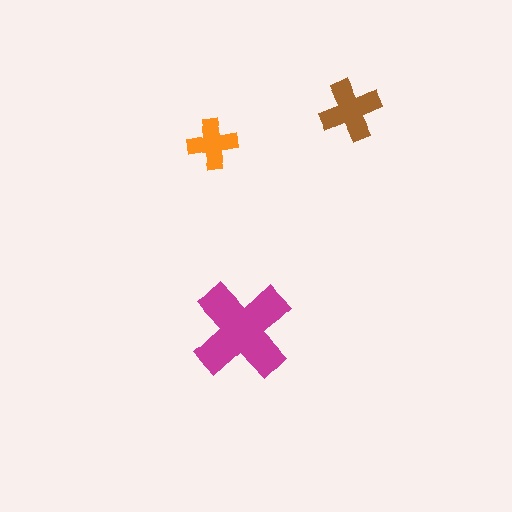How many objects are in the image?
There are 3 objects in the image.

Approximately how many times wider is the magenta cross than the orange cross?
About 2 times wider.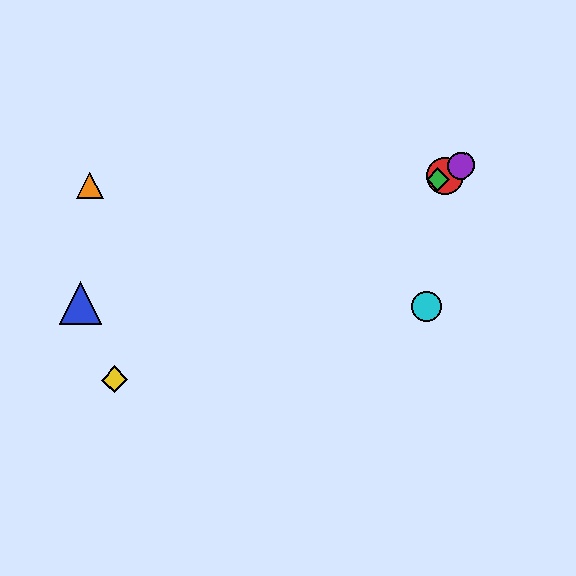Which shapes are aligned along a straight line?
The red circle, the green diamond, the yellow diamond, the purple circle are aligned along a straight line.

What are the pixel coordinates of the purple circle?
The purple circle is at (460, 165).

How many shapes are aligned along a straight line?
4 shapes (the red circle, the green diamond, the yellow diamond, the purple circle) are aligned along a straight line.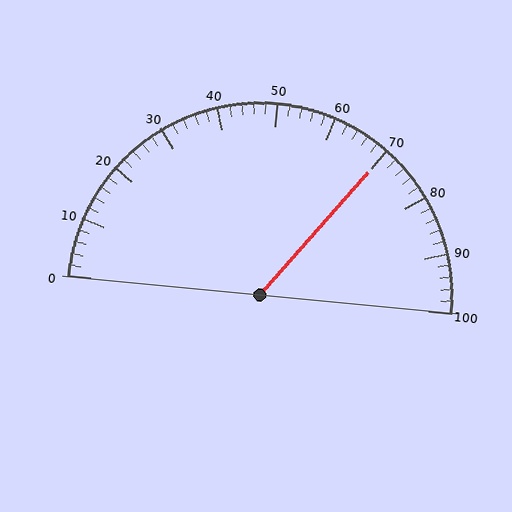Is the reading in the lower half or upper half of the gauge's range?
The reading is in the upper half of the range (0 to 100).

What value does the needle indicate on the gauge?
The needle indicates approximately 70.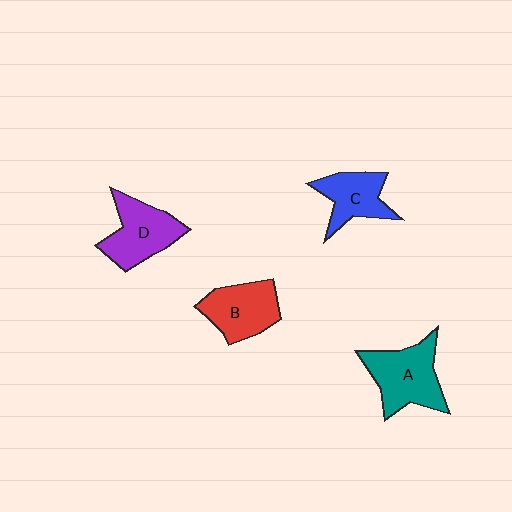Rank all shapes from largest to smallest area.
From largest to smallest: A (teal), D (purple), B (red), C (blue).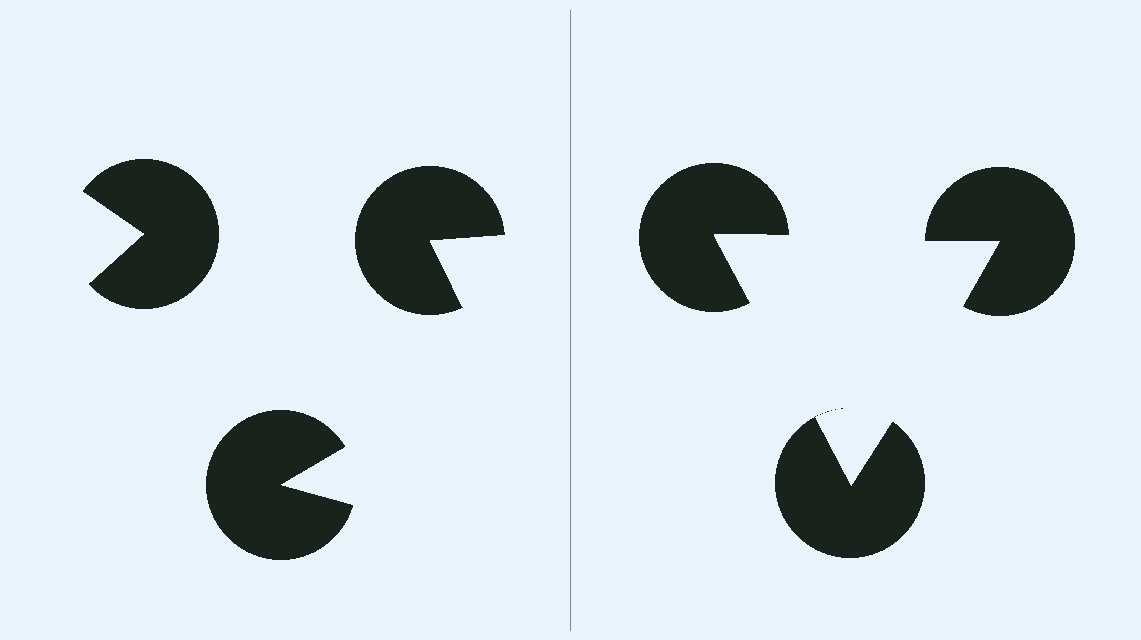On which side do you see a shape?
An illusory triangle appears on the right side. On the left side the wedge cuts are rotated, so no coherent shape forms.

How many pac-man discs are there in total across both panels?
6 — 3 on each side.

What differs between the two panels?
The pac-man discs are positioned identically on both sides; only the wedge orientations differ. On the right they align to a triangle; on the left they are misaligned.